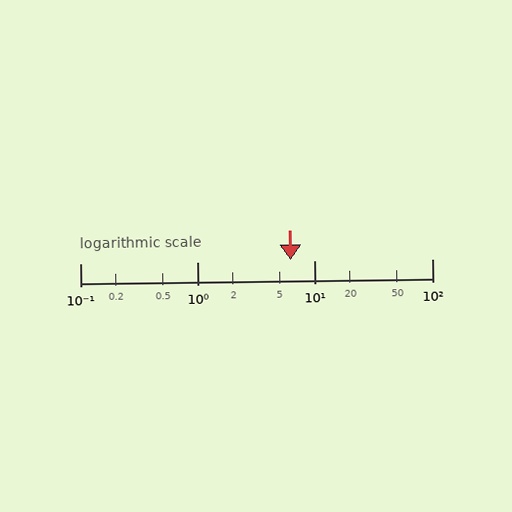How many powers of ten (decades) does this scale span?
The scale spans 3 decades, from 0.1 to 100.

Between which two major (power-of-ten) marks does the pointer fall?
The pointer is between 1 and 10.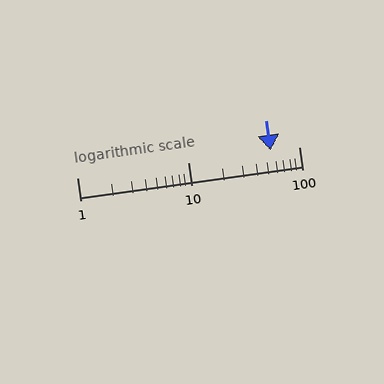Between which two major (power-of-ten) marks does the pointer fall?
The pointer is between 10 and 100.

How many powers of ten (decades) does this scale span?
The scale spans 2 decades, from 1 to 100.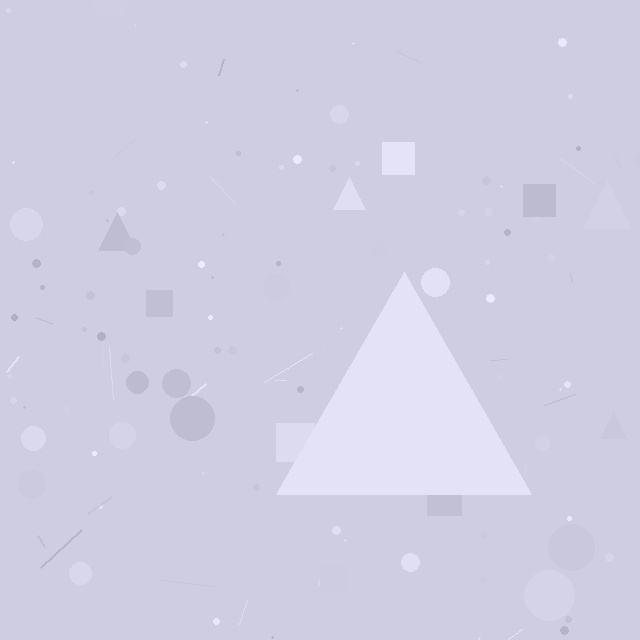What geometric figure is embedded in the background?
A triangle is embedded in the background.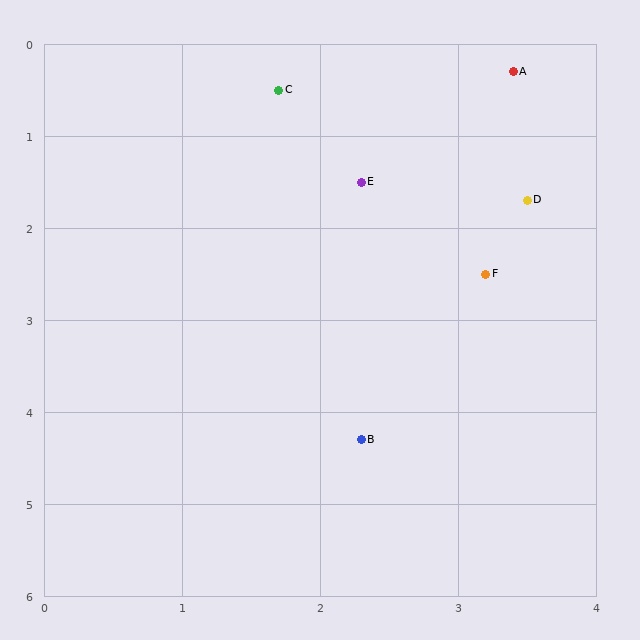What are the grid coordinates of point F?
Point F is at approximately (3.2, 2.5).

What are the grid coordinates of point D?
Point D is at approximately (3.5, 1.7).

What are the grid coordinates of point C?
Point C is at approximately (1.7, 0.5).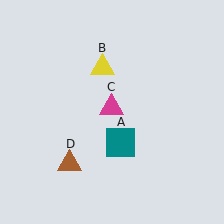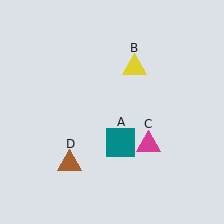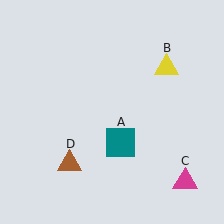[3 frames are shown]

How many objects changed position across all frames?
2 objects changed position: yellow triangle (object B), magenta triangle (object C).